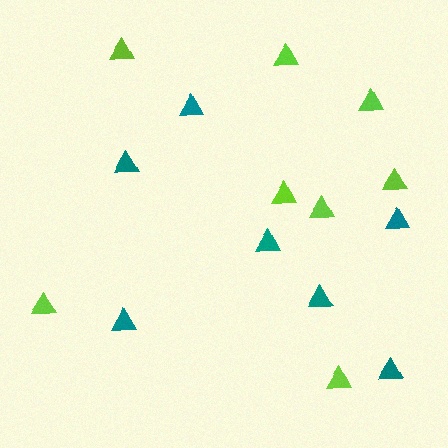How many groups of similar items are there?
There are 2 groups: one group of lime triangles (8) and one group of teal triangles (7).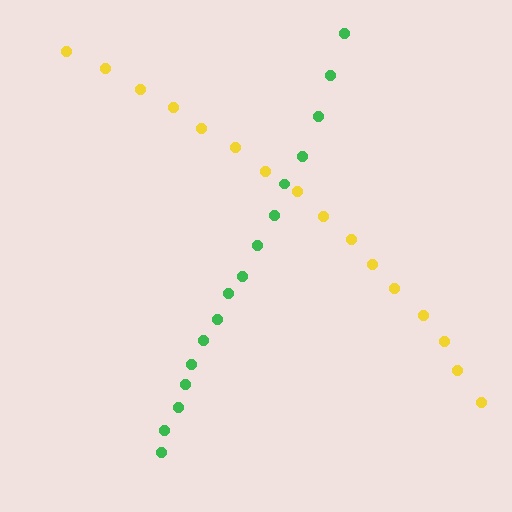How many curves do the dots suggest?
There are 2 distinct paths.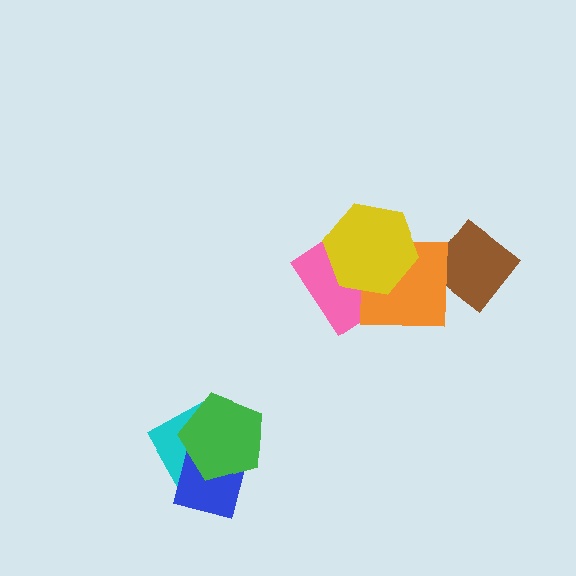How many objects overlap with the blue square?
2 objects overlap with the blue square.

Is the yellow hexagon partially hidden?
No, no other shape covers it.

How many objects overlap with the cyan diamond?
2 objects overlap with the cyan diamond.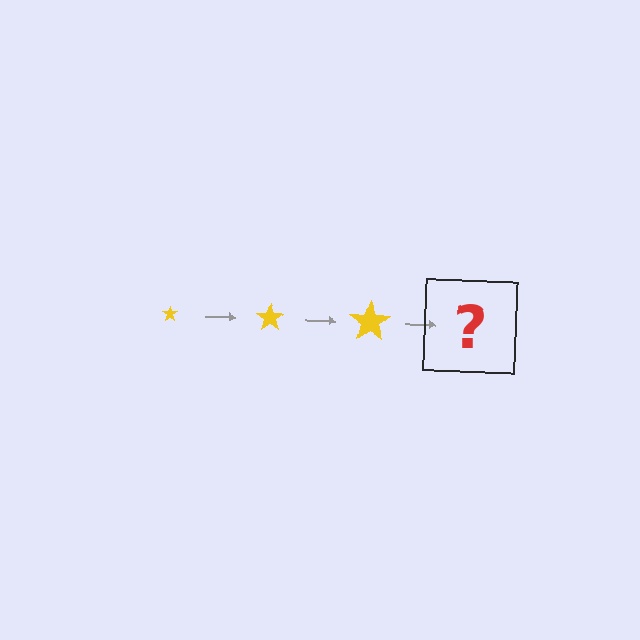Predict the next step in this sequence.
The next step is a yellow star, larger than the previous one.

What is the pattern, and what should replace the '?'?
The pattern is that the star gets progressively larger each step. The '?' should be a yellow star, larger than the previous one.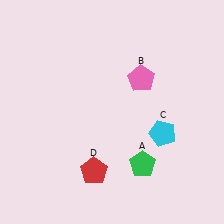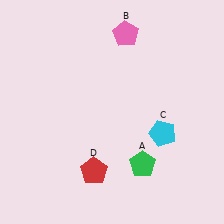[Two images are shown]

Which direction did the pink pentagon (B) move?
The pink pentagon (B) moved up.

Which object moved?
The pink pentagon (B) moved up.